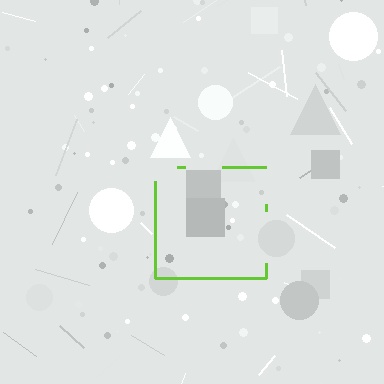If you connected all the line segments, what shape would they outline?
They would outline a square.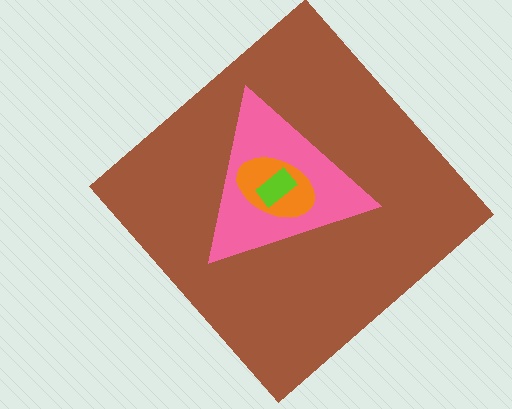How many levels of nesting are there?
4.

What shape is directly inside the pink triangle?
The orange ellipse.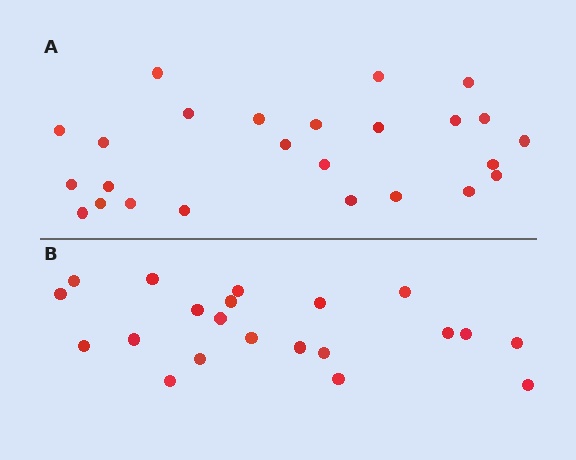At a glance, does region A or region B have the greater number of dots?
Region A (the top region) has more dots.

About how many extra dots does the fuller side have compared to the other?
Region A has about 4 more dots than region B.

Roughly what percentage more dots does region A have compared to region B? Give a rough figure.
About 20% more.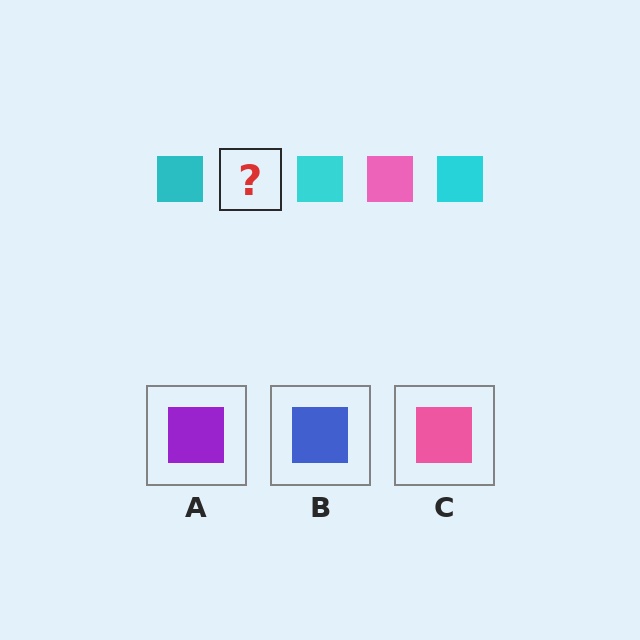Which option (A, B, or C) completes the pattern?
C.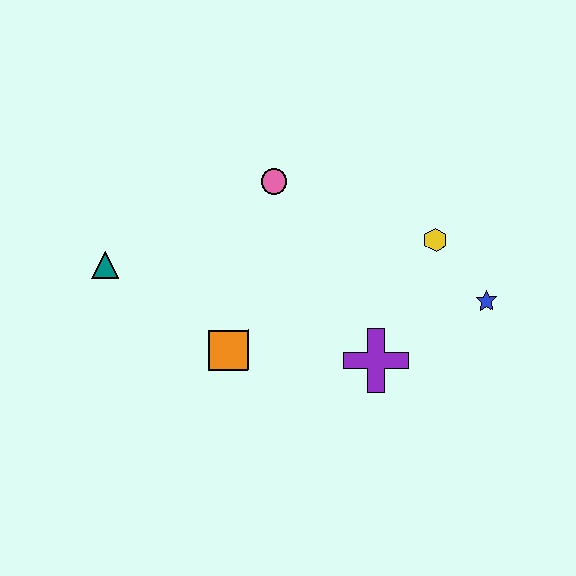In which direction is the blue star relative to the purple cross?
The blue star is to the right of the purple cross.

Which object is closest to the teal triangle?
The orange square is closest to the teal triangle.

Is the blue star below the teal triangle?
Yes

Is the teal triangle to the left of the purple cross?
Yes